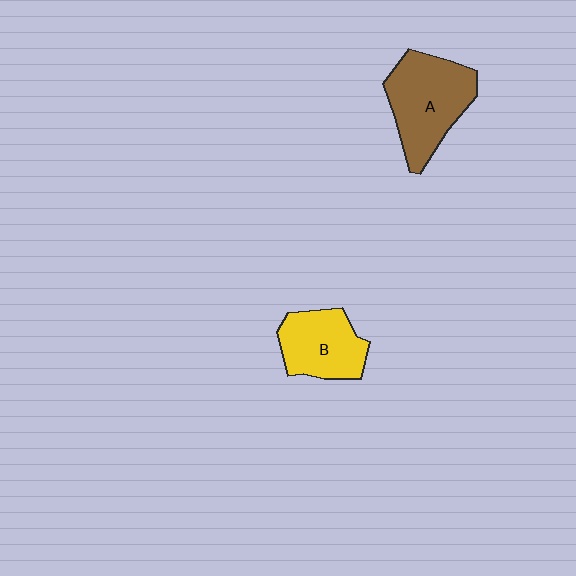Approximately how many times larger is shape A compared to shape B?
Approximately 1.3 times.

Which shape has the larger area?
Shape A (brown).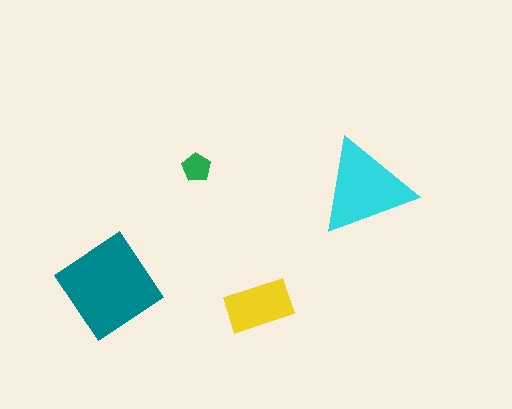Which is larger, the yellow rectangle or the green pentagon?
The yellow rectangle.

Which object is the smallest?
The green pentagon.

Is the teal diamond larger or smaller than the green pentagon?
Larger.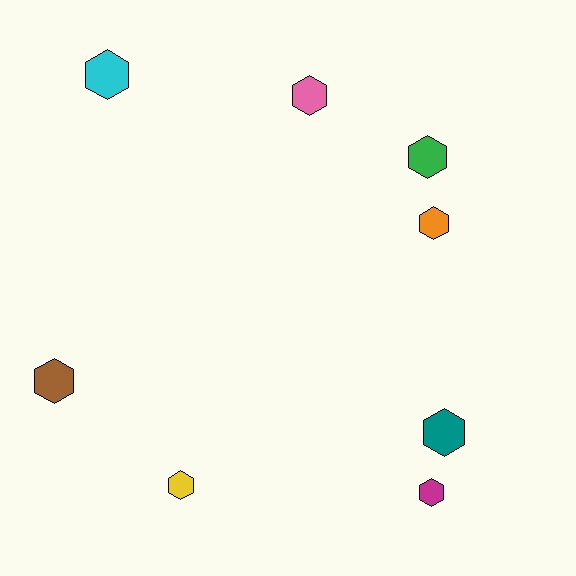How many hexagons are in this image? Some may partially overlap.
There are 8 hexagons.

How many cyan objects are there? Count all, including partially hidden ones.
There is 1 cyan object.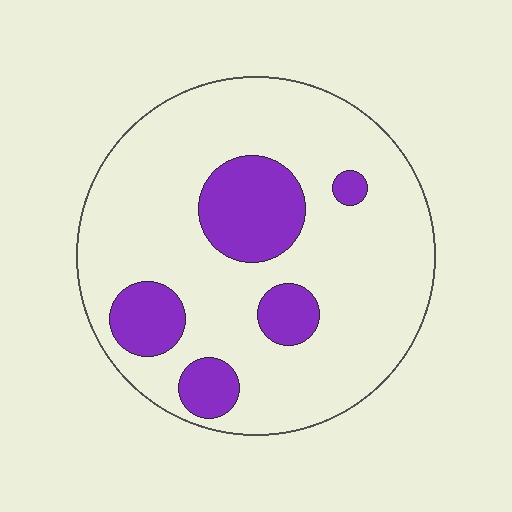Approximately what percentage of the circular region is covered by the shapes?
Approximately 20%.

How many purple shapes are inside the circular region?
5.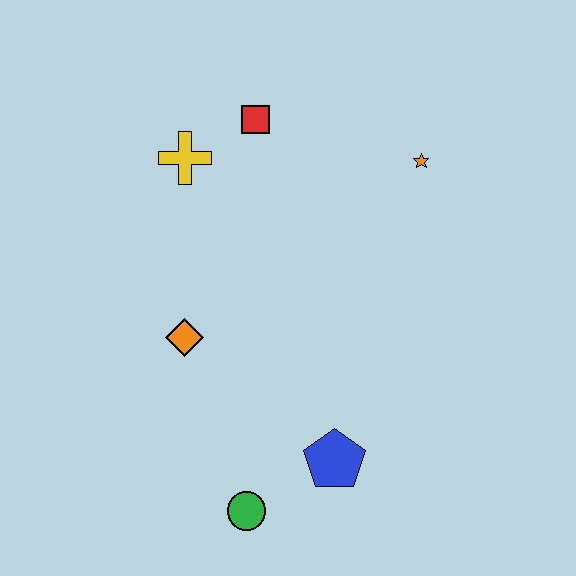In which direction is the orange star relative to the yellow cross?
The orange star is to the right of the yellow cross.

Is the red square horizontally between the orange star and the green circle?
Yes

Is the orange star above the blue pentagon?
Yes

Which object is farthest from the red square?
The green circle is farthest from the red square.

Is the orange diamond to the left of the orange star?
Yes